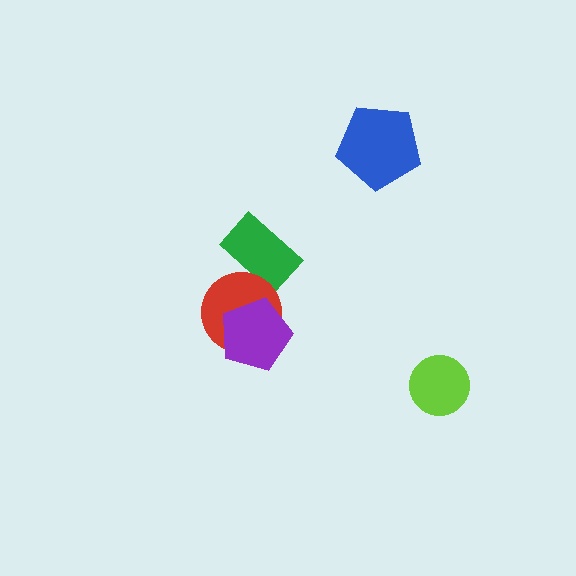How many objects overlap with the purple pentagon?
1 object overlaps with the purple pentagon.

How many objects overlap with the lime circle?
0 objects overlap with the lime circle.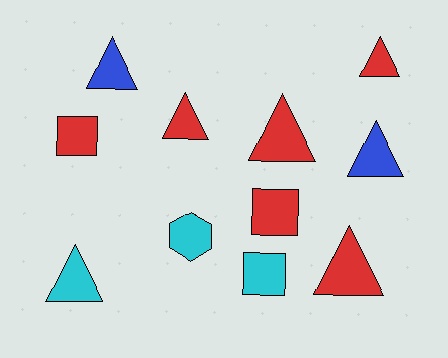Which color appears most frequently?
Red, with 6 objects.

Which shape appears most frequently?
Triangle, with 7 objects.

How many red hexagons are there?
There are no red hexagons.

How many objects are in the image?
There are 11 objects.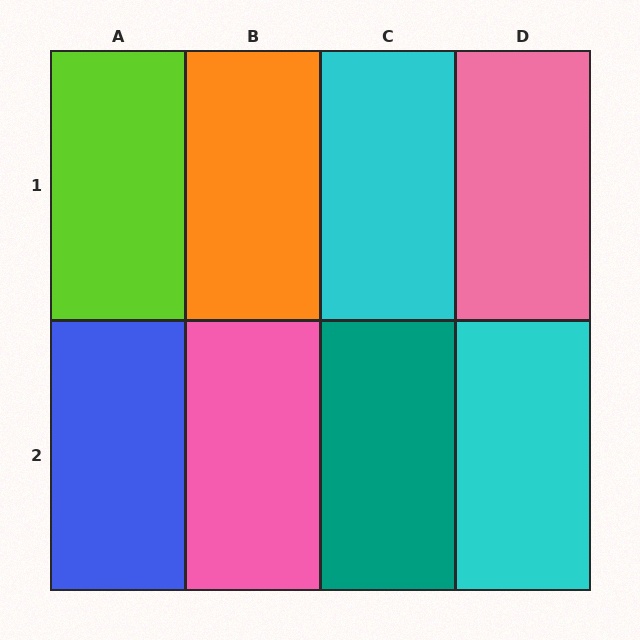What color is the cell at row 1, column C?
Cyan.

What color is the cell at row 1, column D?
Pink.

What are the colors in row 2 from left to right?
Blue, pink, teal, cyan.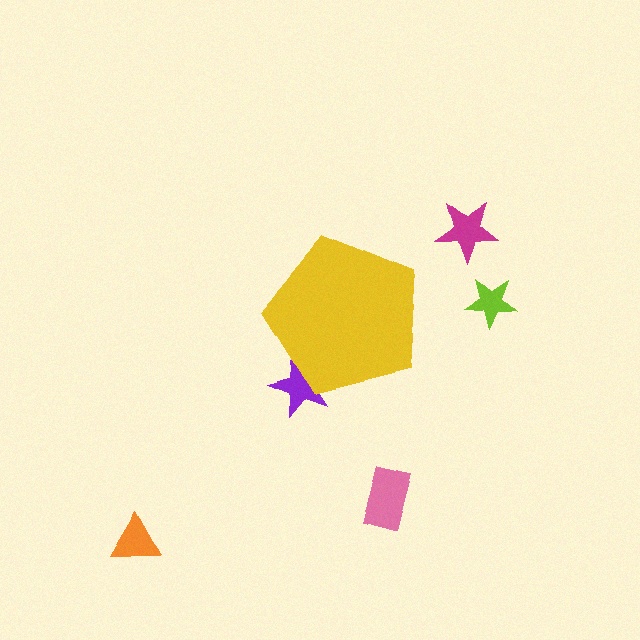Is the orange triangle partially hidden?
No, the orange triangle is fully visible.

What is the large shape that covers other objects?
A yellow pentagon.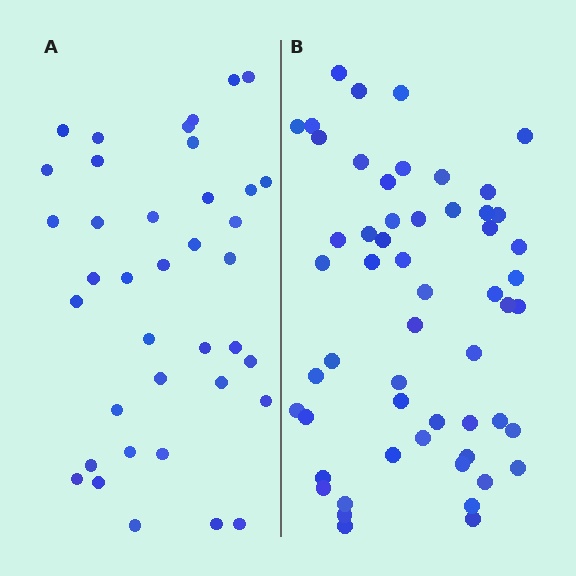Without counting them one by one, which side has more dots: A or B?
Region B (the right region) has more dots.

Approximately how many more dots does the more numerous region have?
Region B has approximately 15 more dots than region A.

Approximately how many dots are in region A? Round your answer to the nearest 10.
About 40 dots. (The exact count is 38, which rounds to 40.)